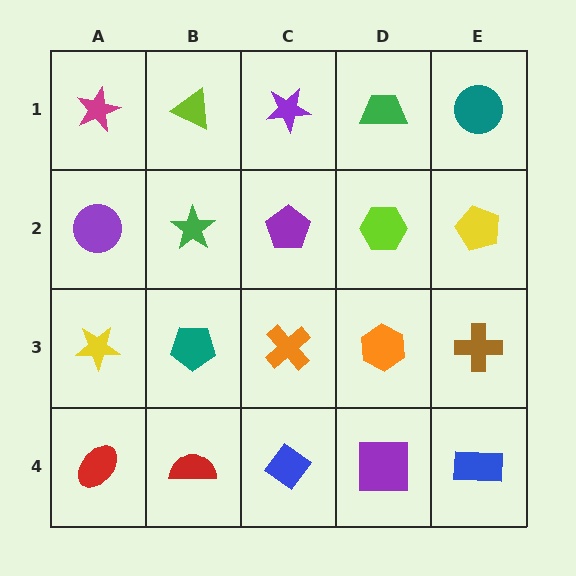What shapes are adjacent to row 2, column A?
A magenta star (row 1, column A), a yellow star (row 3, column A), a green star (row 2, column B).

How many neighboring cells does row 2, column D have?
4.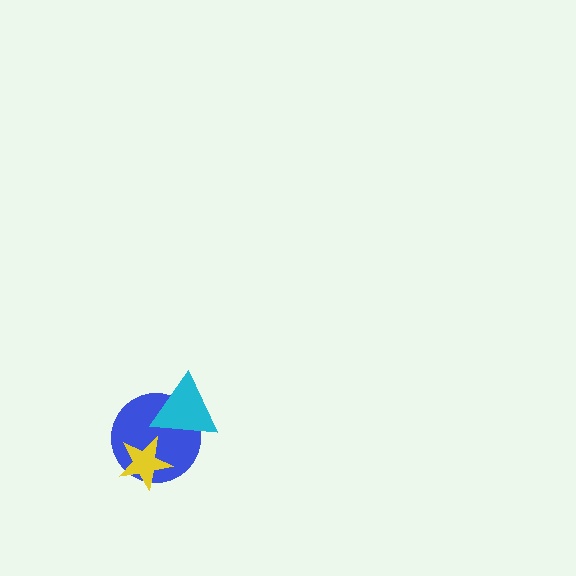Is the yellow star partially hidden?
No, no other shape covers it.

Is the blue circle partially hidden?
Yes, it is partially covered by another shape.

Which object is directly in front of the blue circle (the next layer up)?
The cyan triangle is directly in front of the blue circle.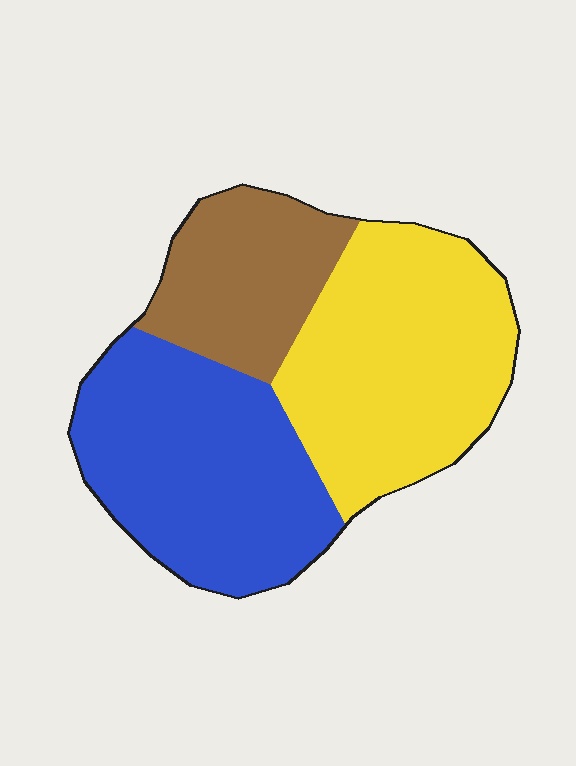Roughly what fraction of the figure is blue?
Blue takes up about three eighths (3/8) of the figure.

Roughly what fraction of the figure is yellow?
Yellow takes up about two fifths (2/5) of the figure.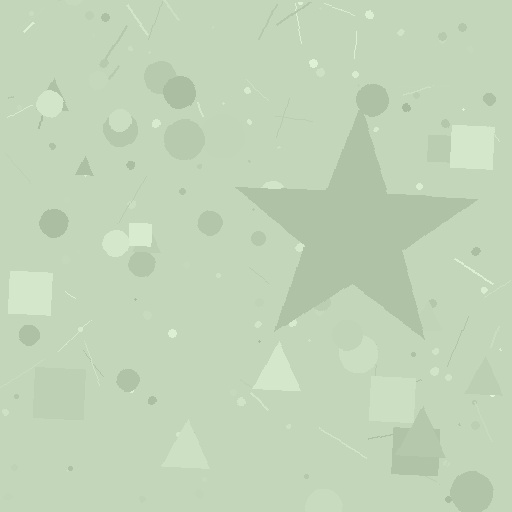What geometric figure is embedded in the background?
A star is embedded in the background.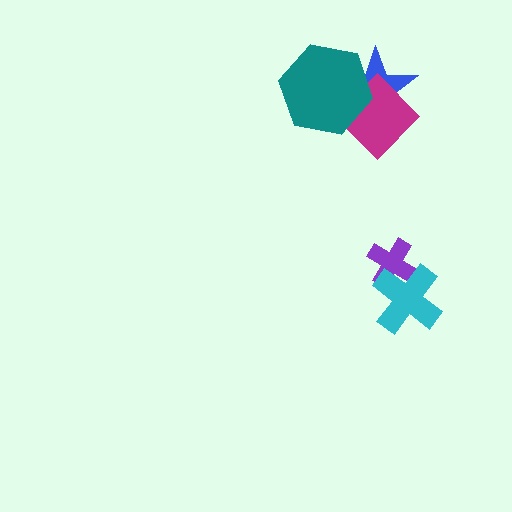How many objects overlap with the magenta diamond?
2 objects overlap with the magenta diamond.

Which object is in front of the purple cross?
The cyan cross is in front of the purple cross.